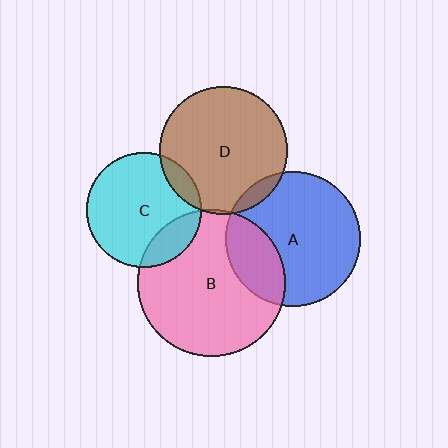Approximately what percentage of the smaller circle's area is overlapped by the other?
Approximately 5%.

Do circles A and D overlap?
Yes.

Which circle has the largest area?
Circle B (pink).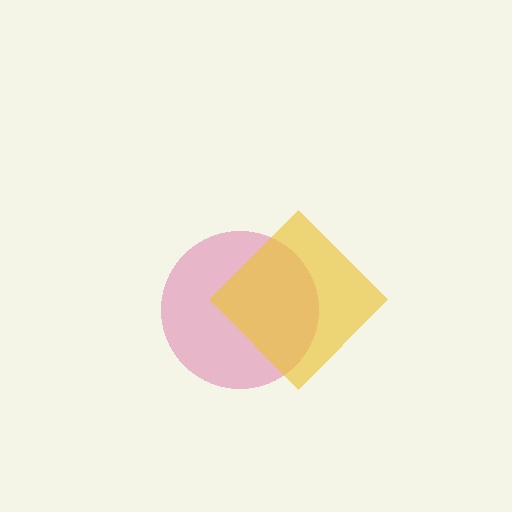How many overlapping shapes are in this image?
There are 2 overlapping shapes in the image.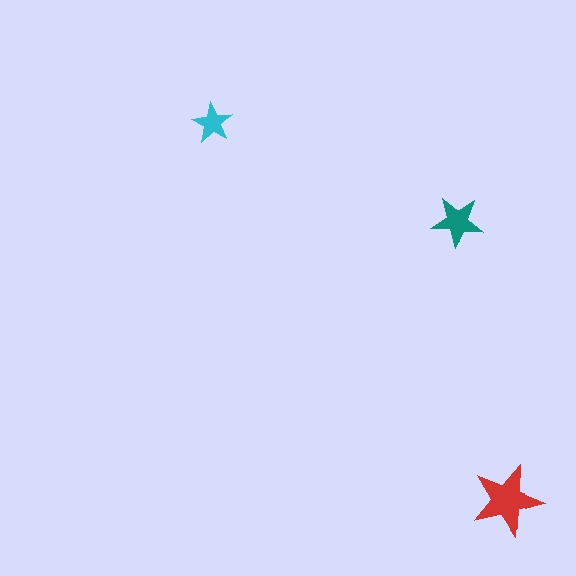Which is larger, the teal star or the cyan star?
The teal one.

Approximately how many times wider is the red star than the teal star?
About 1.5 times wider.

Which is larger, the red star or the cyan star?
The red one.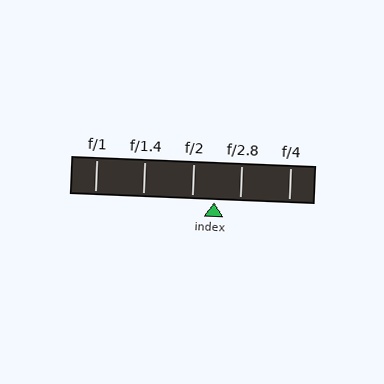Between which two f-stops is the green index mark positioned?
The index mark is between f/2 and f/2.8.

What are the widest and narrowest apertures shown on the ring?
The widest aperture shown is f/1 and the narrowest is f/4.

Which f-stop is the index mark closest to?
The index mark is closest to f/2.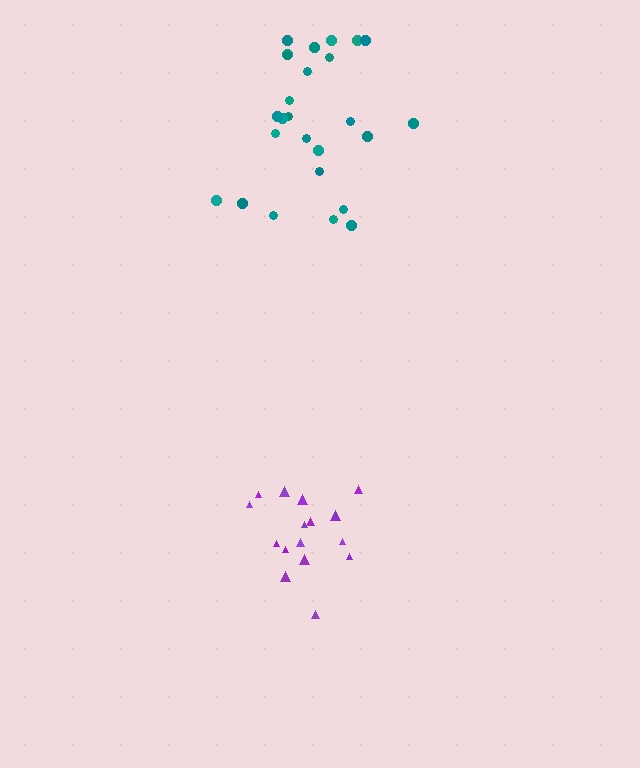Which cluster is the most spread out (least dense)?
Teal.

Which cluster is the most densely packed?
Purple.